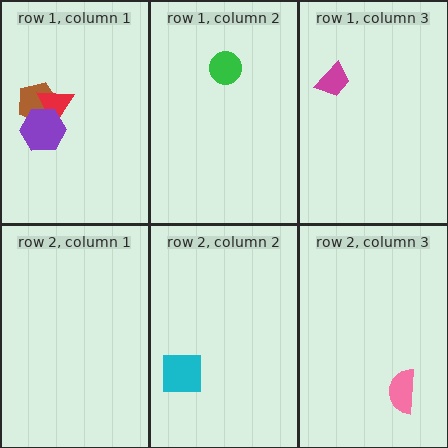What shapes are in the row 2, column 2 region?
The cyan square.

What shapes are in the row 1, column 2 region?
The green circle.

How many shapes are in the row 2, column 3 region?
1.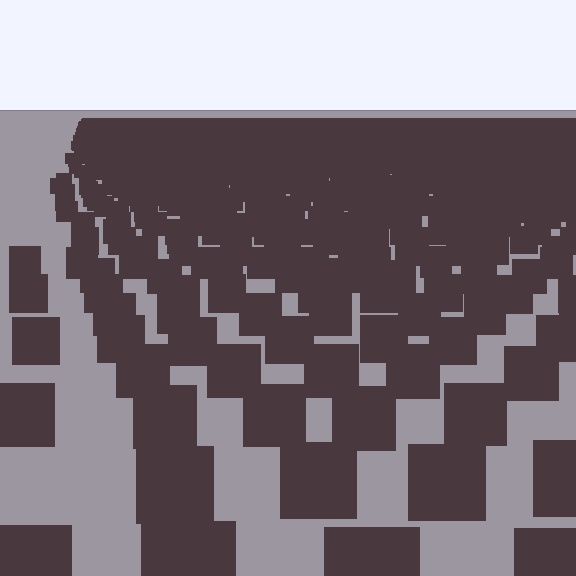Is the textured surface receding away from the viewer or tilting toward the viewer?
The surface is receding away from the viewer. Texture elements get smaller and denser toward the top.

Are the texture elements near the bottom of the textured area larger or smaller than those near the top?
Larger. Near the bottom, elements are closer to the viewer and appear at a bigger on-screen size.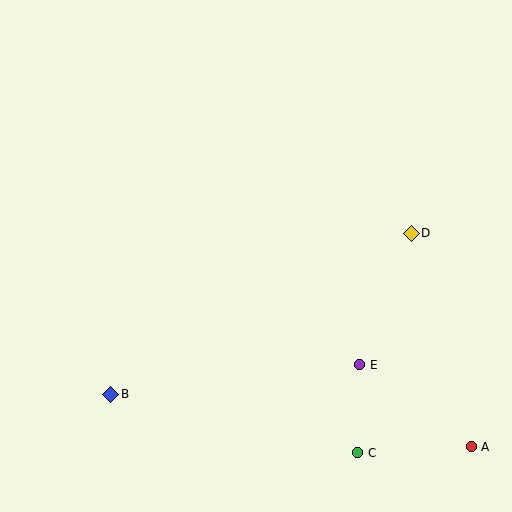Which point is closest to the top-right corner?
Point D is closest to the top-right corner.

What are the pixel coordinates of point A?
Point A is at (471, 447).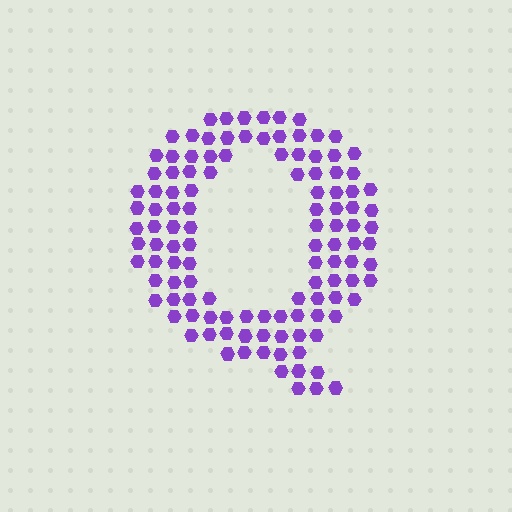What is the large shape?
The large shape is the letter Q.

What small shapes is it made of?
It is made of small hexagons.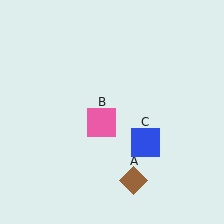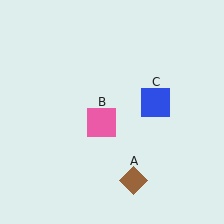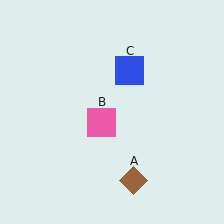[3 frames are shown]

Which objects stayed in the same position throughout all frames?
Brown diamond (object A) and pink square (object B) remained stationary.